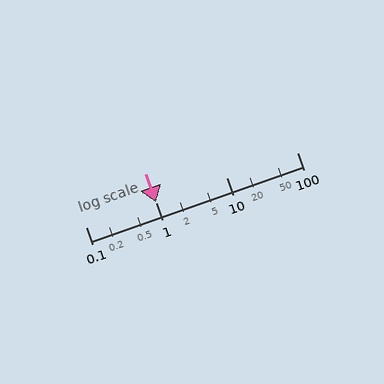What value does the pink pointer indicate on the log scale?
The pointer indicates approximately 1.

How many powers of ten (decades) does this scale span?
The scale spans 3 decades, from 0.1 to 100.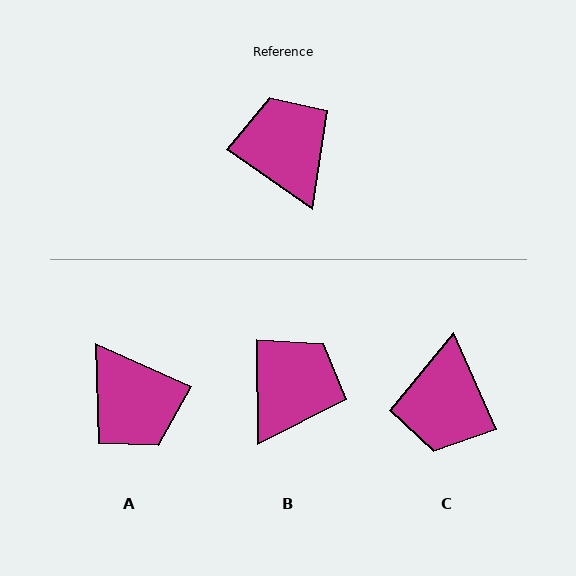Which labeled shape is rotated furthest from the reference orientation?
A, about 169 degrees away.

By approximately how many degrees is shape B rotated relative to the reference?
Approximately 54 degrees clockwise.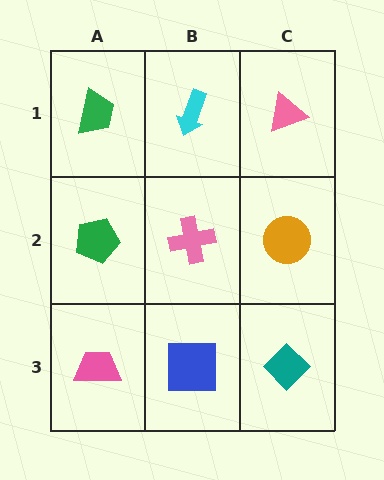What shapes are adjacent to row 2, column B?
A cyan arrow (row 1, column B), a blue square (row 3, column B), a green pentagon (row 2, column A), an orange circle (row 2, column C).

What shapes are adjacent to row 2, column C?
A pink triangle (row 1, column C), a teal diamond (row 3, column C), a pink cross (row 2, column B).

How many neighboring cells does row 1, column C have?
2.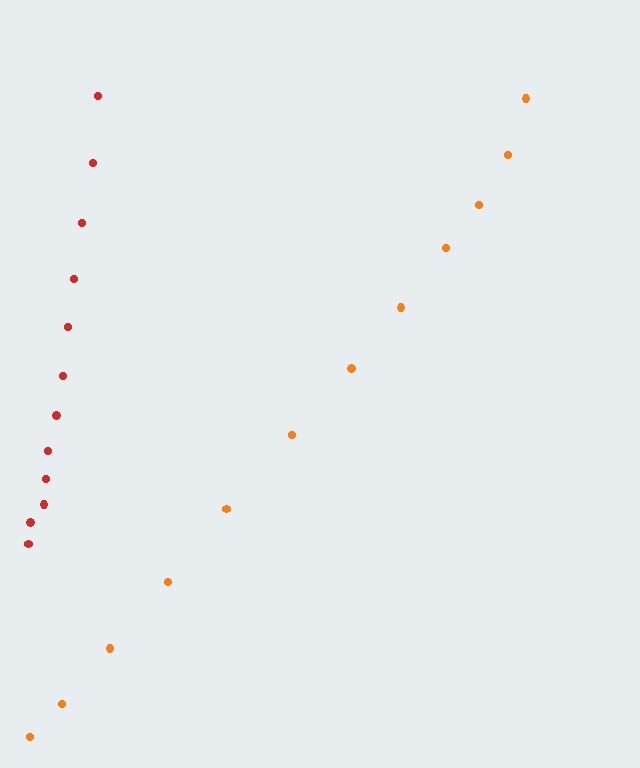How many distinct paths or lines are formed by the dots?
There are 2 distinct paths.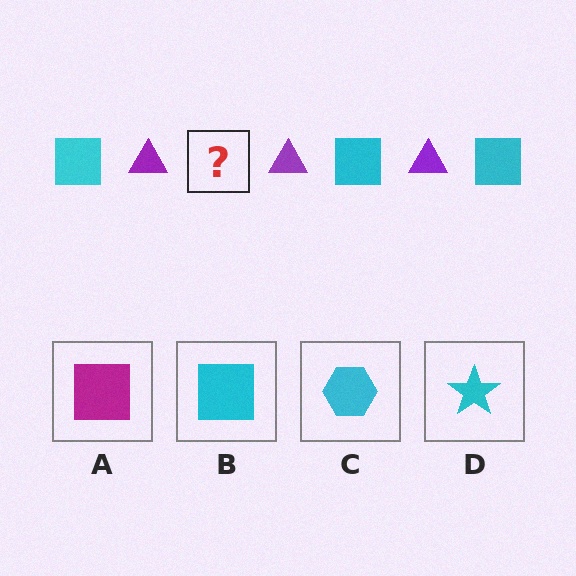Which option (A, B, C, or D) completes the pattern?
B.